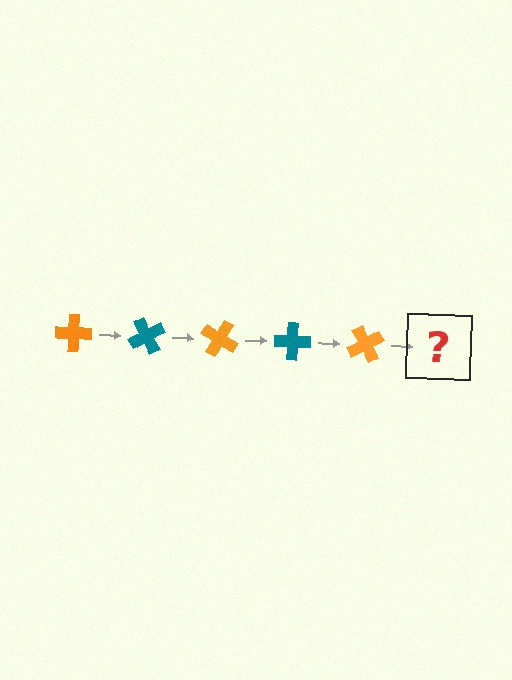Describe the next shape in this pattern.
It should be a teal cross, rotated 300 degrees from the start.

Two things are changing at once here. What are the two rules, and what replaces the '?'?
The two rules are that it rotates 60 degrees each step and the color cycles through orange and teal. The '?' should be a teal cross, rotated 300 degrees from the start.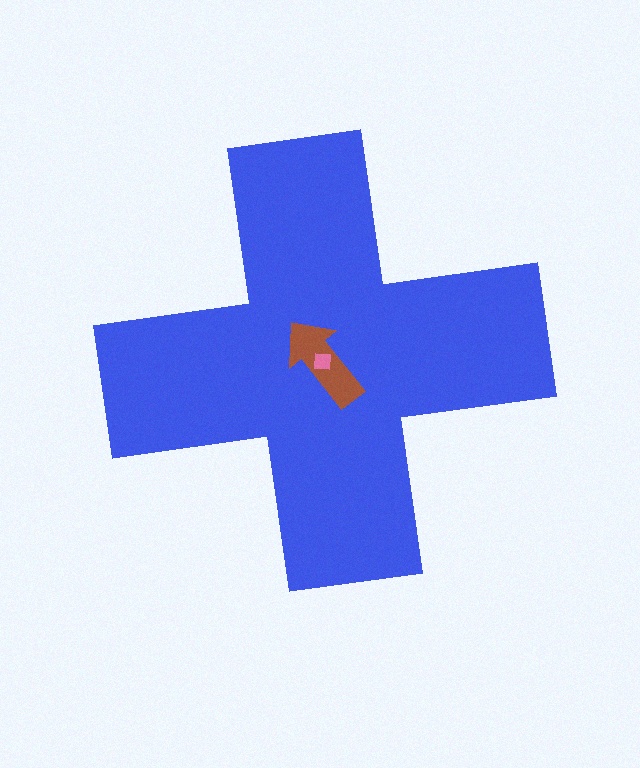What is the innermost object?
The pink square.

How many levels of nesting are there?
3.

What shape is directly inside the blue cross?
The brown arrow.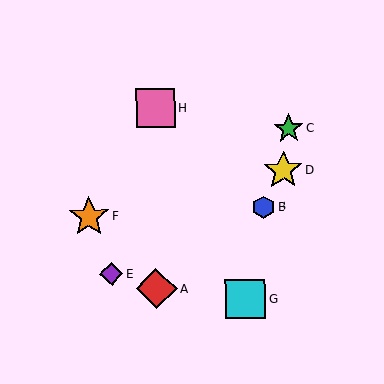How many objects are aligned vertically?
2 objects (A, H) are aligned vertically.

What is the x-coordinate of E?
Object E is at x≈111.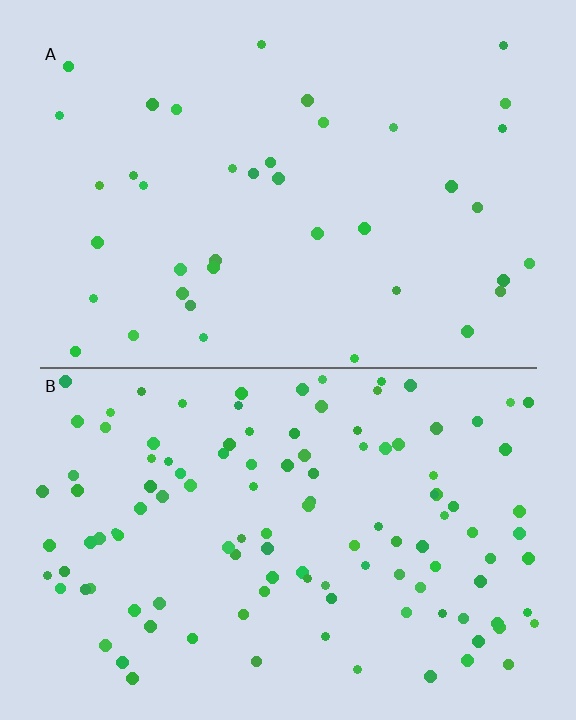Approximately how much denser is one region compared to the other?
Approximately 3.0× — region B over region A.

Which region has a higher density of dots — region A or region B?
B (the bottom).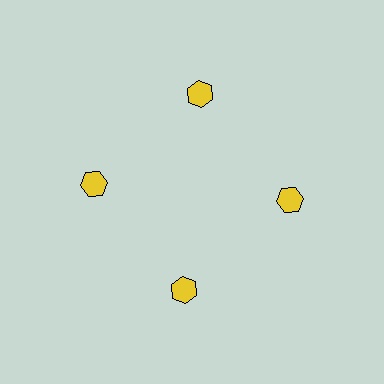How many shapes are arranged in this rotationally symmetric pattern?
There are 4 shapes, arranged in 4 groups of 1.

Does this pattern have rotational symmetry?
Yes, this pattern has 4-fold rotational symmetry. It looks the same after rotating 90 degrees around the center.